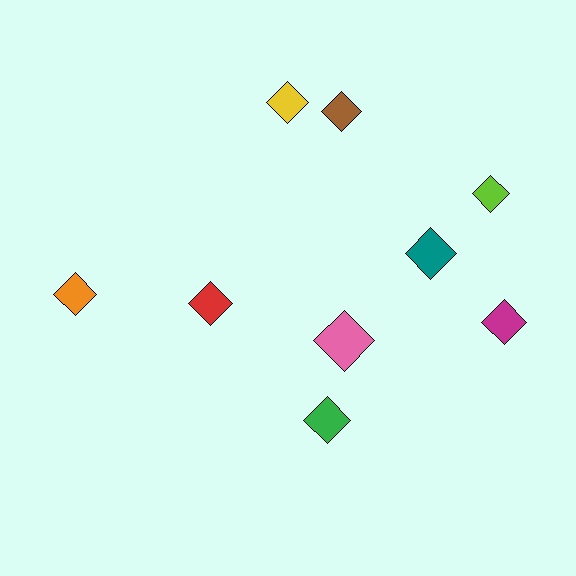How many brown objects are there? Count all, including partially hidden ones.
There is 1 brown object.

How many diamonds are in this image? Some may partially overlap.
There are 9 diamonds.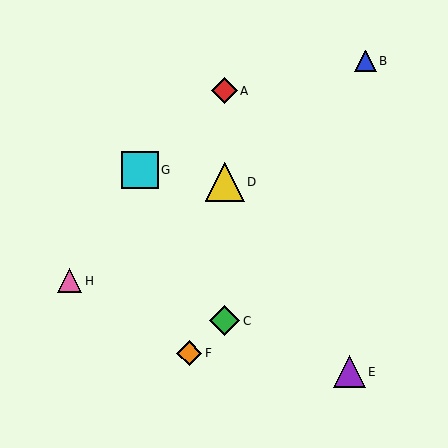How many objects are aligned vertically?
3 objects (A, C, D) are aligned vertically.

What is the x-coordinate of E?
Object E is at x≈349.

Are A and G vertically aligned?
No, A is at x≈225 and G is at x≈140.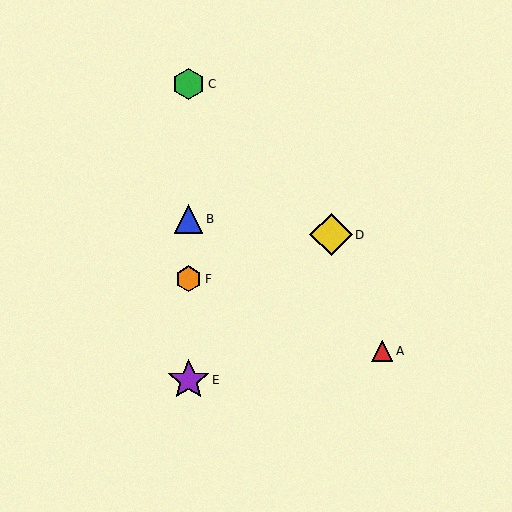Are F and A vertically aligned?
No, F is at x≈189 and A is at x≈382.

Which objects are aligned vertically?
Objects B, C, E, F are aligned vertically.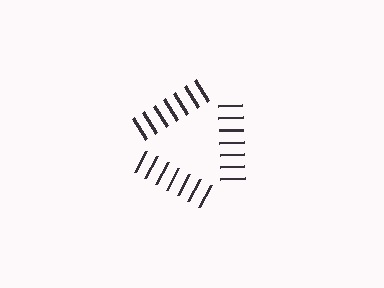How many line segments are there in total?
21 — 7 along each of the 3 edges.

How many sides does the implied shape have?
3 sides — the line-ends trace a triangle.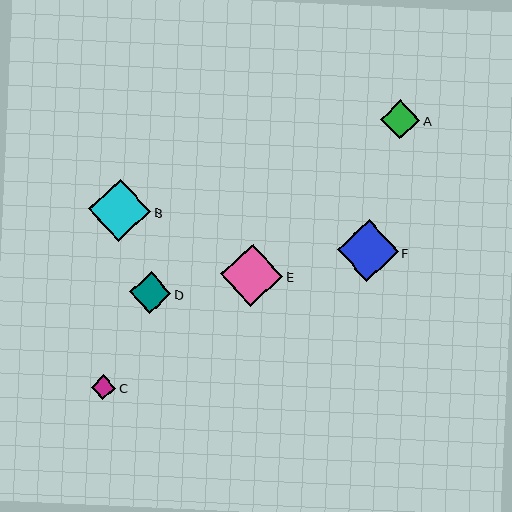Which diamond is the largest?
Diamond E is the largest with a size of approximately 62 pixels.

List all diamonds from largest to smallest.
From largest to smallest: E, B, F, D, A, C.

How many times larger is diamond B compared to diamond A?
Diamond B is approximately 1.6 times the size of diamond A.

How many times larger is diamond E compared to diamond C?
Diamond E is approximately 2.5 times the size of diamond C.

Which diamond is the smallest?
Diamond C is the smallest with a size of approximately 25 pixels.